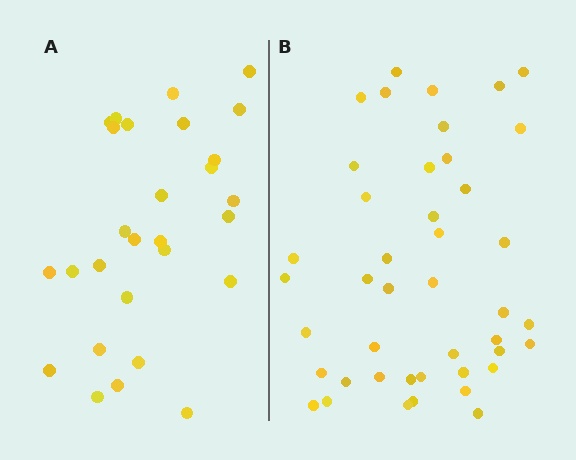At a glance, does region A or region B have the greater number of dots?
Region B (the right region) has more dots.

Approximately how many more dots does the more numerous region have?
Region B has approximately 15 more dots than region A.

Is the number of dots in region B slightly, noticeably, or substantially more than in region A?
Region B has substantially more. The ratio is roughly 1.5 to 1.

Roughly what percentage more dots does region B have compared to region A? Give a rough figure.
About 55% more.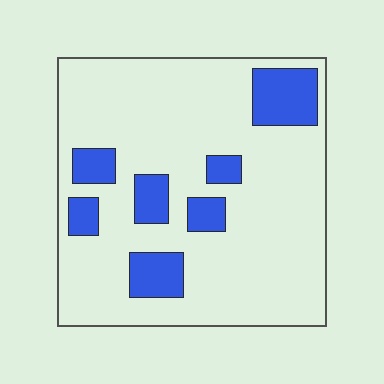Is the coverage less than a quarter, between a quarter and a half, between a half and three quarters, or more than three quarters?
Less than a quarter.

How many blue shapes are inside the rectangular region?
7.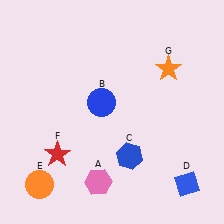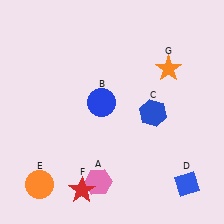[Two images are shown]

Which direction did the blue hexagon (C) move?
The blue hexagon (C) moved up.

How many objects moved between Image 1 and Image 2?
2 objects moved between the two images.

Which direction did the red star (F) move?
The red star (F) moved down.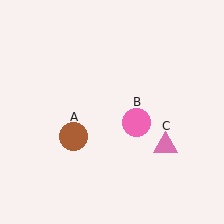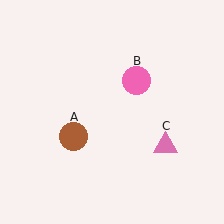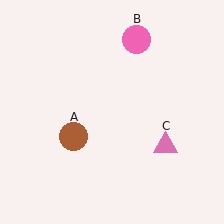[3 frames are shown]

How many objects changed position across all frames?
1 object changed position: pink circle (object B).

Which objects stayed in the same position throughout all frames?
Brown circle (object A) and pink triangle (object C) remained stationary.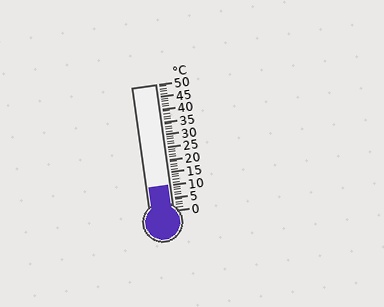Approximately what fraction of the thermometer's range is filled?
The thermometer is filled to approximately 20% of its range.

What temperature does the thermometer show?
The thermometer shows approximately 10°C.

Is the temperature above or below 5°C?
The temperature is above 5°C.